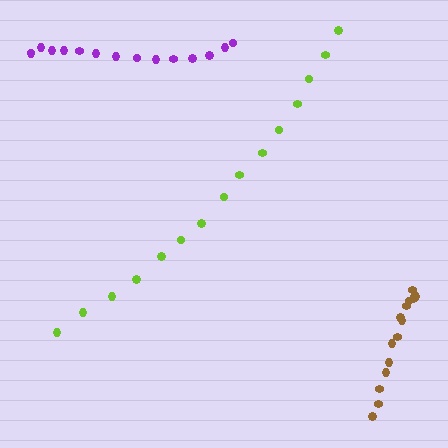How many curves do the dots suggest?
There are 3 distinct paths.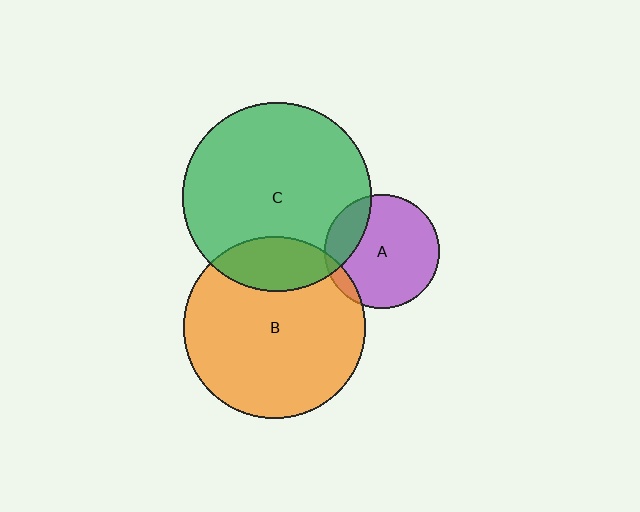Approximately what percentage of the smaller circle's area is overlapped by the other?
Approximately 10%.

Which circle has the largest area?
Circle C (green).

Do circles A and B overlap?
Yes.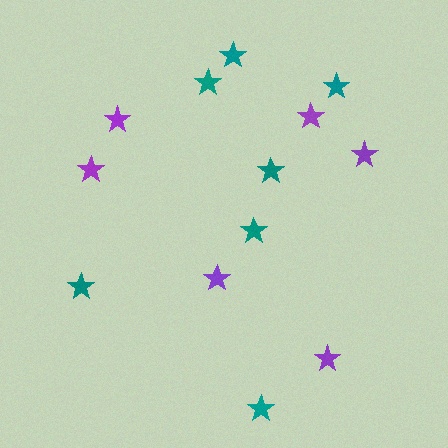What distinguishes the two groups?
There are 2 groups: one group of teal stars (7) and one group of purple stars (6).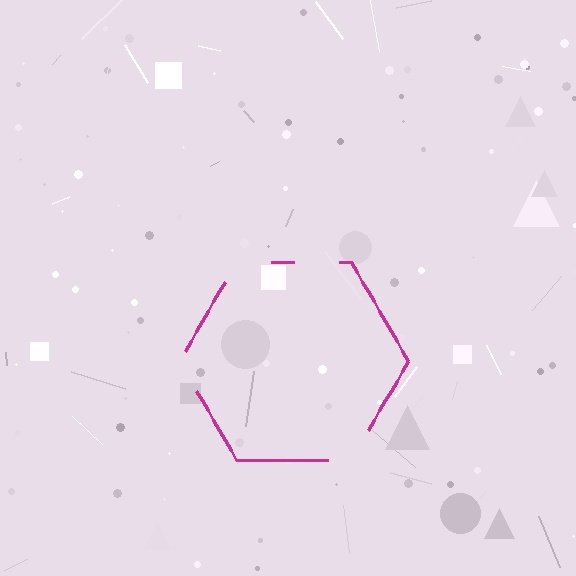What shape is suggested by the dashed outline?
The dashed outline suggests a hexagon.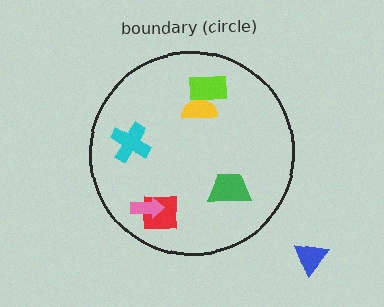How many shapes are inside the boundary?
6 inside, 1 outside.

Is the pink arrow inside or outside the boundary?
Inside.